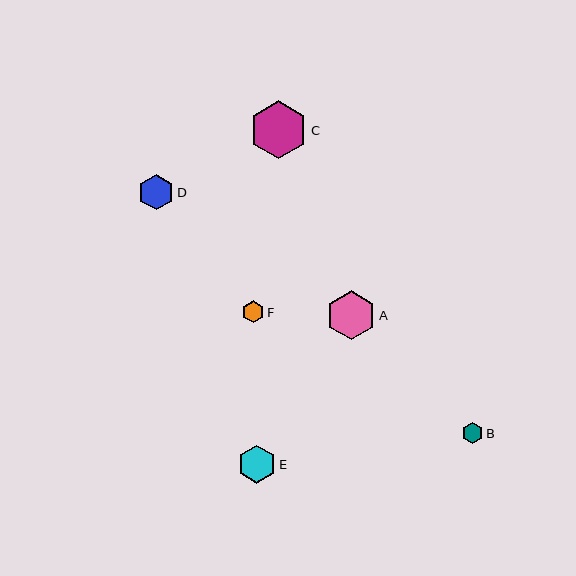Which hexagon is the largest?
Hexagon C is the largest with a size of approximately 58 pixels.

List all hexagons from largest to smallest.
From largest to smallest: C, A, E, D, F, B.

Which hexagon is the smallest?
Hexagon B is the smallest with a size of approximately 22 pixels.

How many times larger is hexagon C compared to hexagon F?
Hexagon C is approximately 2.6 times the size of hexagon F.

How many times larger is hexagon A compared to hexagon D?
Hexagon A is approximately 1.4 times the size of hexagon D.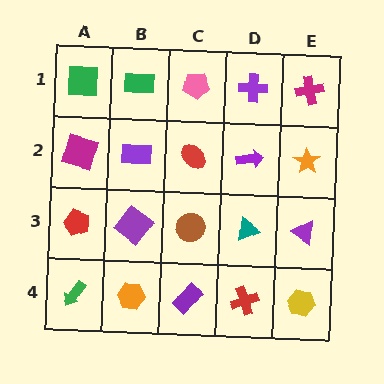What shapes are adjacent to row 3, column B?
A purple rectangle (row 2, column B), an orange hexagon (row 4, column B), a red pentagon (row 3, column A), a brown circle (row 3, column C).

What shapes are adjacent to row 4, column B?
A purple diamond (row 3, column B), a green arrow (row 4, column A), a purple rectangle (row 4, column C).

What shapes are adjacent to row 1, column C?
A red ellipse (row 2, column C), a green rectangle (row 1, column B), a purple cross (row 1, column D).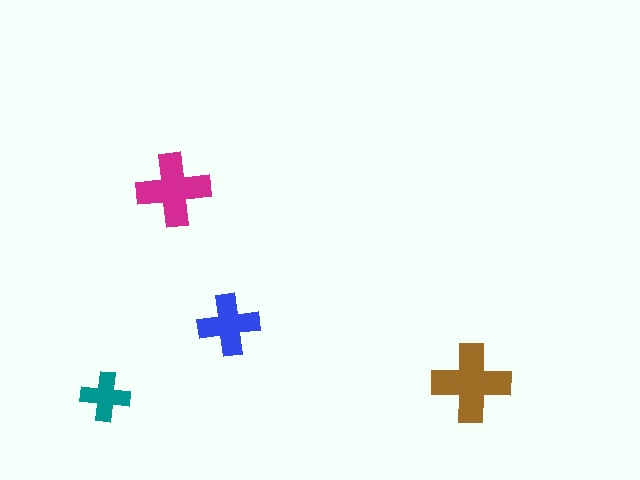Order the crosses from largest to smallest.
the brown one, the magenta one, the blue one, the teal one.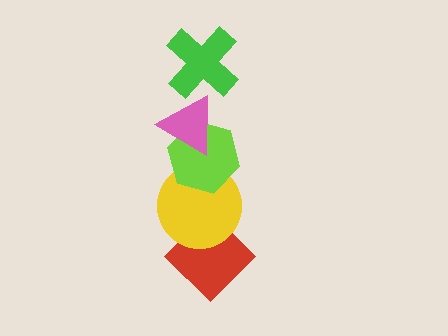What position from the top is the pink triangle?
The pink triangle is 2nd from the top.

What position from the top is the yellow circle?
The yellow circle is 4th from the top.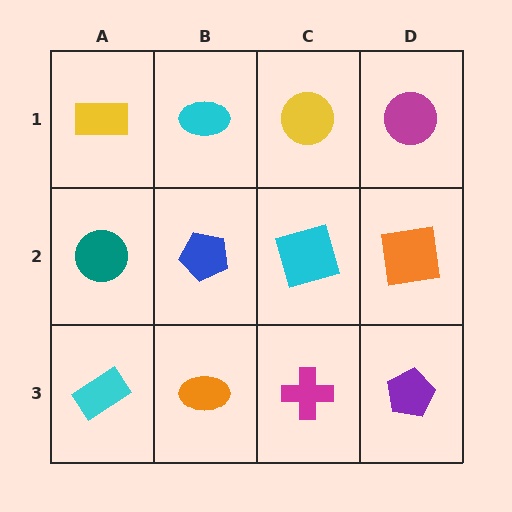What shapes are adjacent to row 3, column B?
A blue pentagon (row 2, column B), a cyan rectangle (row 3, column A), a magenta cross (row 3, column C).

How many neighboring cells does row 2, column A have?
3.